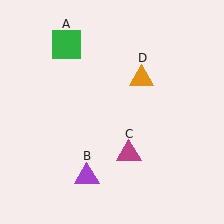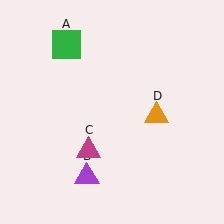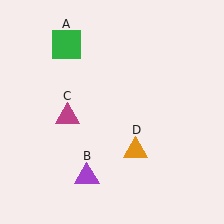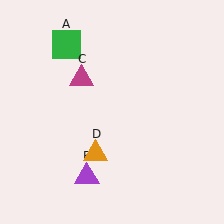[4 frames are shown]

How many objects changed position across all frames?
2 objects changed position: magenta triangle (object C), orange triangle (object D).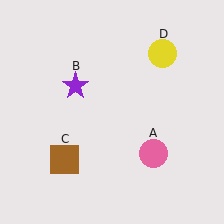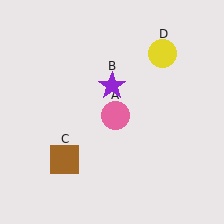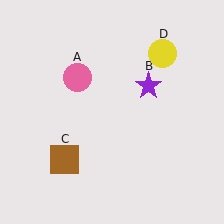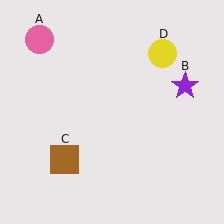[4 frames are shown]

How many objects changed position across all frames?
2 objects changed position: pink circle (object A), purple star (object B).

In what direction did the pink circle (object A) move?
The pink circle (object A) moved up and to the left.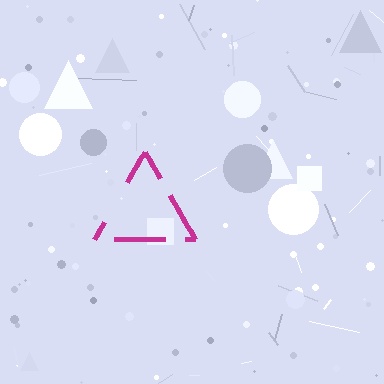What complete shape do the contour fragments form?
The contour fragments form a triangle.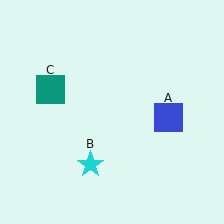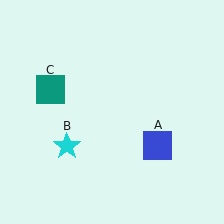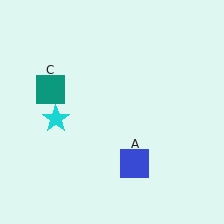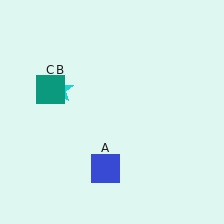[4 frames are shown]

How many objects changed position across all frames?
2 objects changed position: blue square (object A), cyan star (object B).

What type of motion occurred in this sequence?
The blue square (object A), cyan star (object B) rotated clockwise around the center of the scene.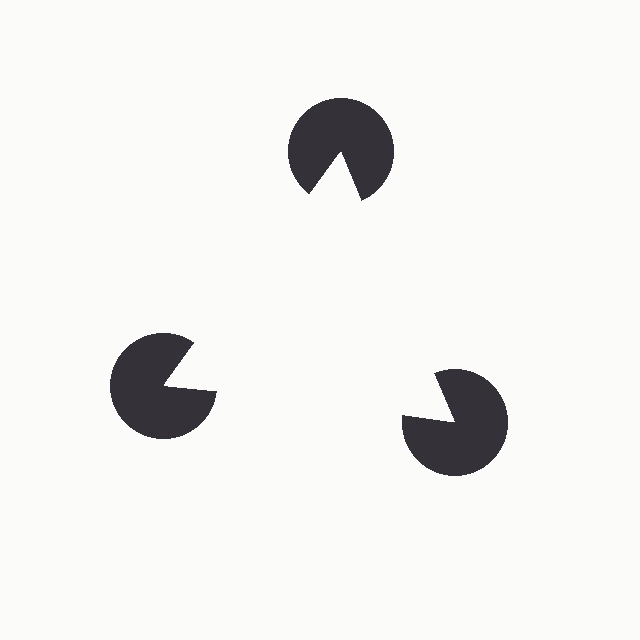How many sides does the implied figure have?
3 sides.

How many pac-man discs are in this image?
There are 3 — one at each vertex of the illusory triangle.